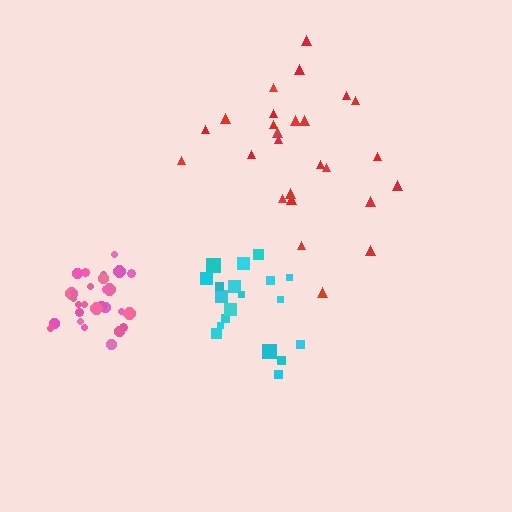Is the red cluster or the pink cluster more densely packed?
Pink.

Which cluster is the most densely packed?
Pink.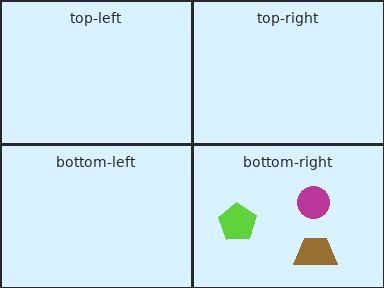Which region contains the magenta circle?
The bottom-right region.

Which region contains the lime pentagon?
The bottom-right region.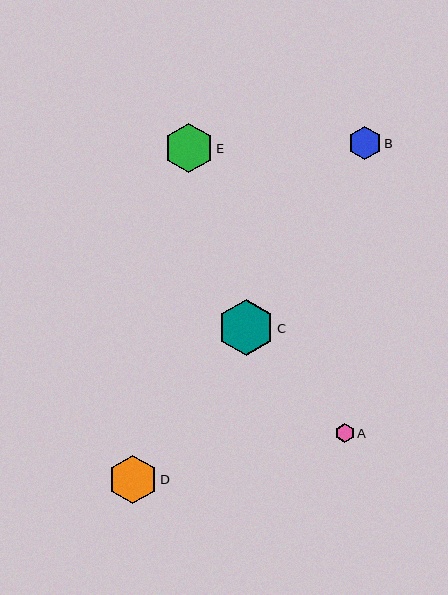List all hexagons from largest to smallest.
From largest to smallest: C, E, D, B, A.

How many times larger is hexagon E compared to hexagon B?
Hexagon E is approximately 1.5 times the size of hexagon B.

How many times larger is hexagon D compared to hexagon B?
Hexagon D is approximately 1.5 times the size of hexagon B.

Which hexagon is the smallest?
Hexagon A is the smallest with a size of approximately 19 pixels.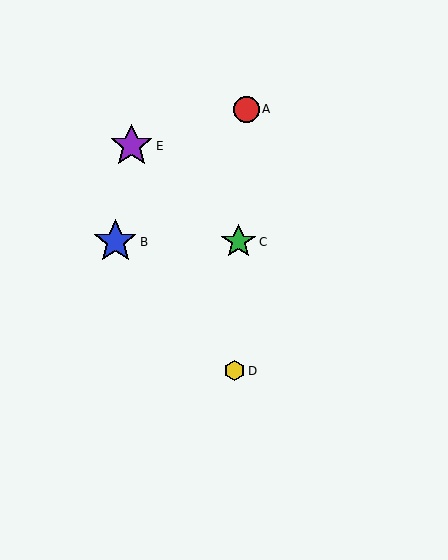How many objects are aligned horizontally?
2 objects (B, C) are aligned horizontally.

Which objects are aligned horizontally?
Objects B, C are aligned horizontally.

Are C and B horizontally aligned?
Yes, both are at y≈242.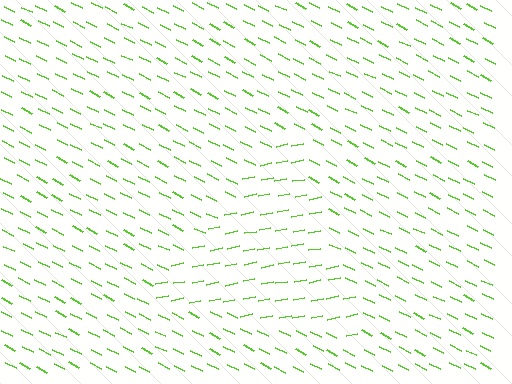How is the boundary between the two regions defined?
The boundary is defined purely by a change in line orientation (approximately 37 degrees difference). All lines are the same color and thickness.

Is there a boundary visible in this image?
Yes, there is a texture boundary formed by a change in line orientation.